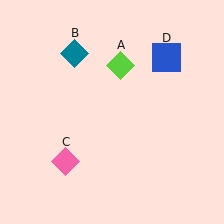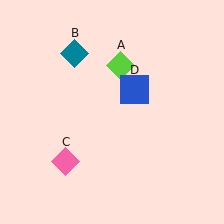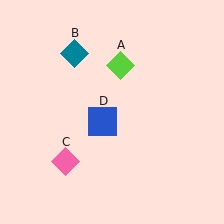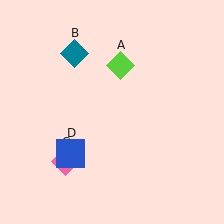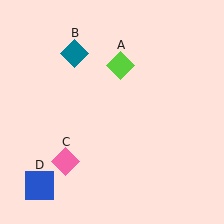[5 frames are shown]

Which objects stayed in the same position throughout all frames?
Lime diamond (object A) and teal diamond (object B) and pink diamond (object C) remained stationary.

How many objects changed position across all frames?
1 object changed position: blue square (object D).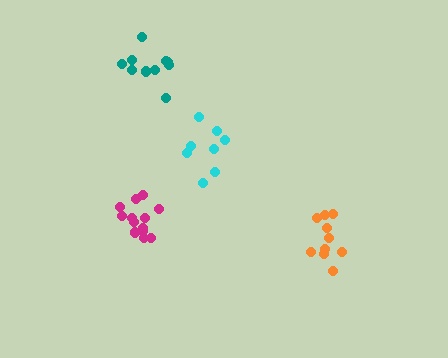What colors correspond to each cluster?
The clusters are colored: cyan, magenta, teal, orange.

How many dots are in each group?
Group 1: 8 dots, Group 2: 13 dots, Group 3: 10 dots, Group 4: 10 dots (41 total).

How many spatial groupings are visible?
There are 4 spatial groupings.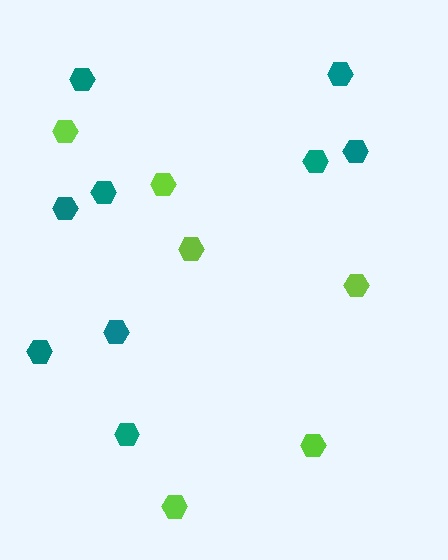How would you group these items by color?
There are 2 groups: one group of lime hexagons (6) and one group of teal hexagons (9).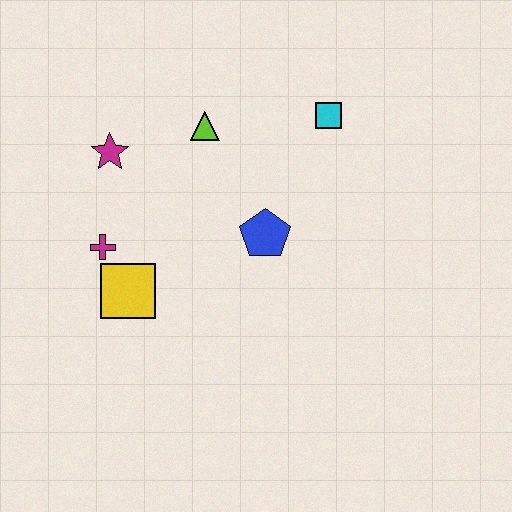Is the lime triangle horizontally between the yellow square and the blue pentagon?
Yes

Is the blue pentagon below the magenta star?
Yes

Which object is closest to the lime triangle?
The magenta star is closest to the lime triangle.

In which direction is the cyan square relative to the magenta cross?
The cyan square is to the right of the magenta cross.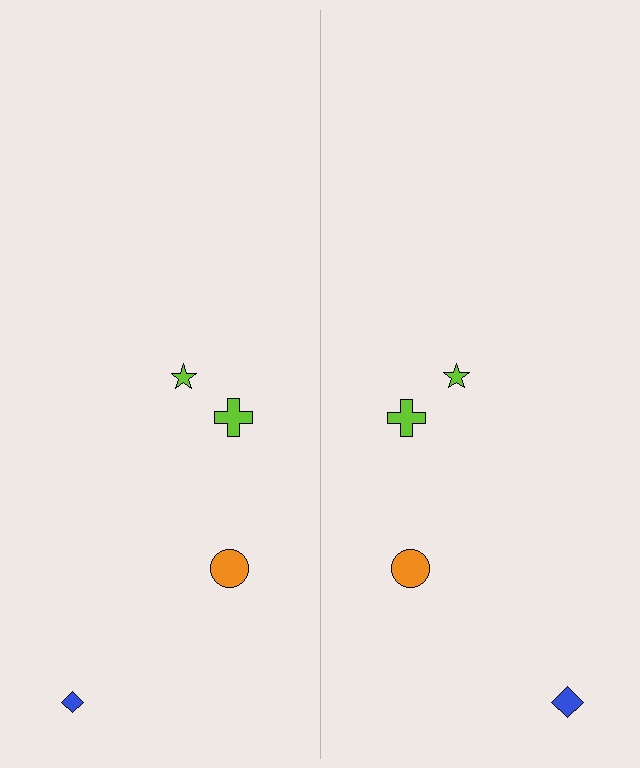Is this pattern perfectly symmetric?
No, the pattern is not perfectly symmetric. The blue diamond on the right side has a different size than its mirror counterpart.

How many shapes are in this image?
There are 8 shapes in this image.